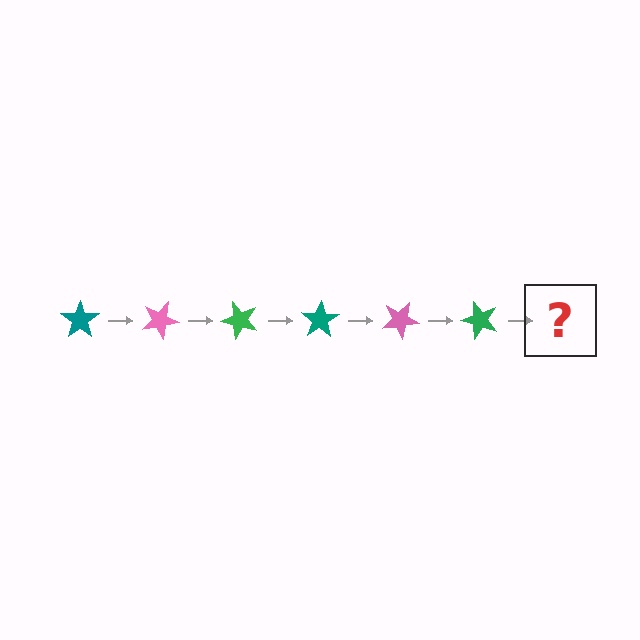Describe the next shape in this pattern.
It should be a teal star, rotated 150 degrees from the start.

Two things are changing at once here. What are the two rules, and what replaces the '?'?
The two rules are that it rotates 25 degrees each step and the color cycles through teal, pink, and green. The '?' should be a teal star, rotated 150 degrees from the start.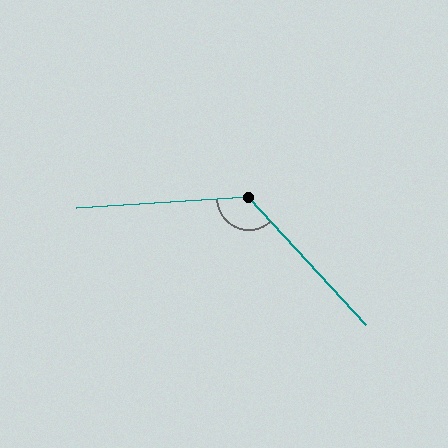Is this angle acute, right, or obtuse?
It is obtuse.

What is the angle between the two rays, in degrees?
Approximately 129 degrees.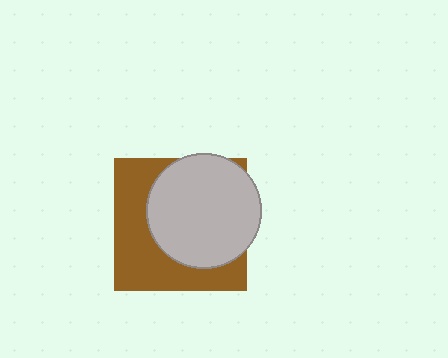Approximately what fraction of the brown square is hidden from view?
Roughly 54% of the brown square is hidden behind the light gray circle.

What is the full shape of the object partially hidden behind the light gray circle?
The partially hidden object is a brown square.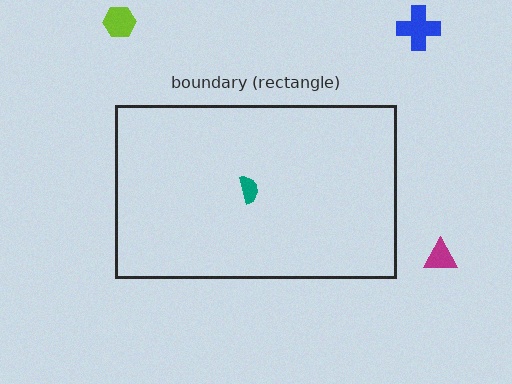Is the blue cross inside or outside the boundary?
Outside.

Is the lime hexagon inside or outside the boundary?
Outside.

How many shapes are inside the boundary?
1 inside, 3 outside.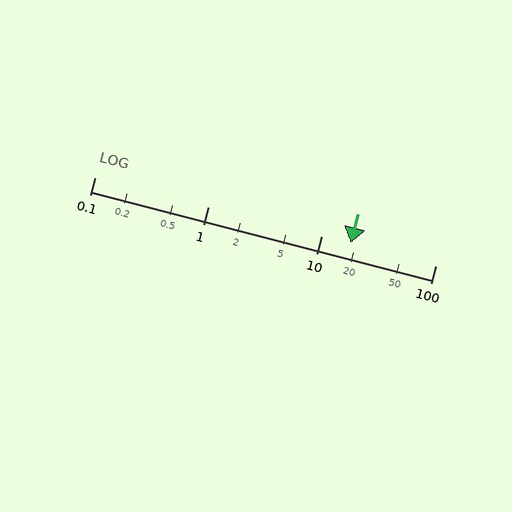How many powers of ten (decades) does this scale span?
The scale spans 3 decades, from 0.1 to 100.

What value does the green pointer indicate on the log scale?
The pointer indicates approximately 18.